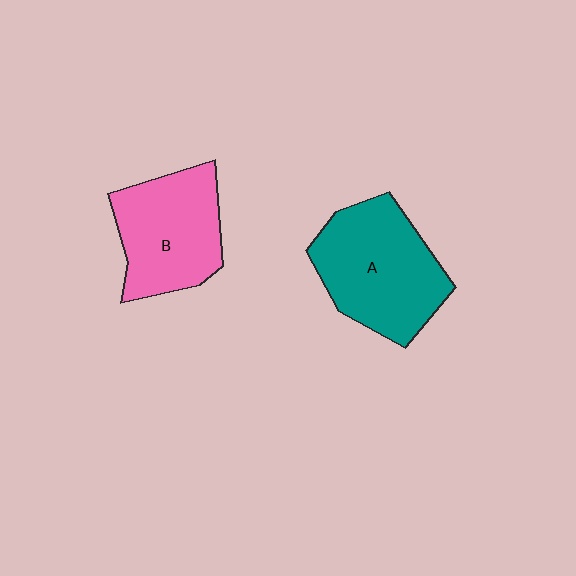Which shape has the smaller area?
Shape B (pink).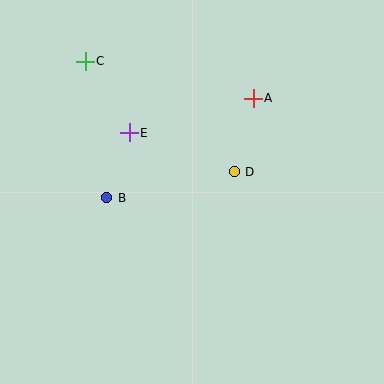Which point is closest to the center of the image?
Point D at (234, 172) is closest to the center.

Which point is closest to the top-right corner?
Point A is closest to the top-right corner.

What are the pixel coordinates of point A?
Point A is at (253, 98).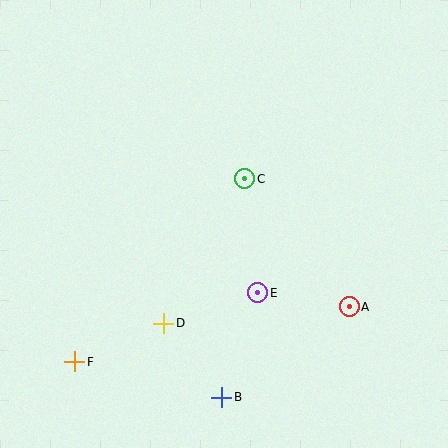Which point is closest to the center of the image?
Point C at (245, 179) is closest to the center.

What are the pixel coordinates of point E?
Point E is at (258, 293).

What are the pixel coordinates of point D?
Point D is at (164, 323).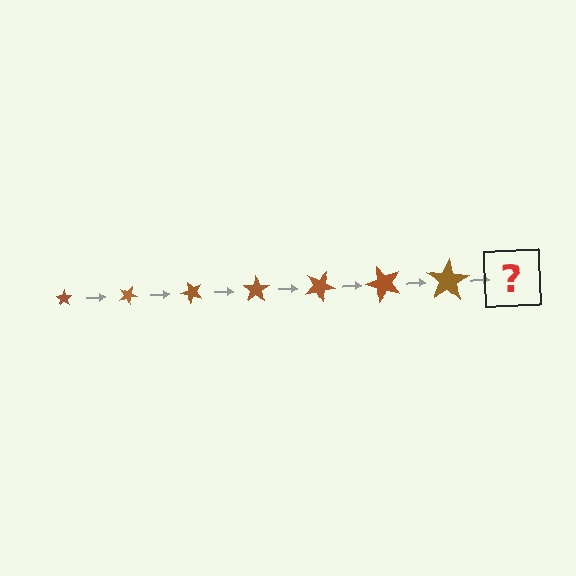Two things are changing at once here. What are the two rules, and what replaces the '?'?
The two rules are that the star grows larger each step and it rotates 25 degrees each step. The '?' should be a star, larger than the previous one and rotated 175 degrees from the start.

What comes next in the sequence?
The next element should be a star, larger than the previous one and rotated 175 degrees from the start.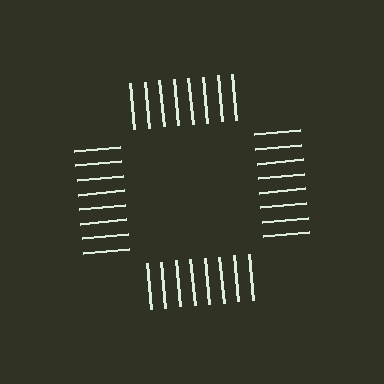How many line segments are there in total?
32 — 8 along each of the 4 edges.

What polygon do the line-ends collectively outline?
An illusory square — the line segments terminate on its edges but no continuous stroke is drawn.